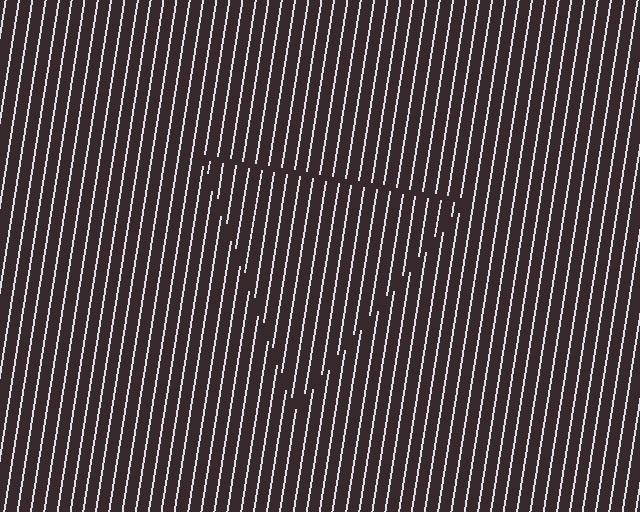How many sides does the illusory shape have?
3 sides — the line-ends trace a triangle.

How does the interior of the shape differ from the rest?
The interior of the shape contains the same grating, shifted by half a period — the contour is defined by the phase discontinuity where line-ends from the inner and outer gratings abut.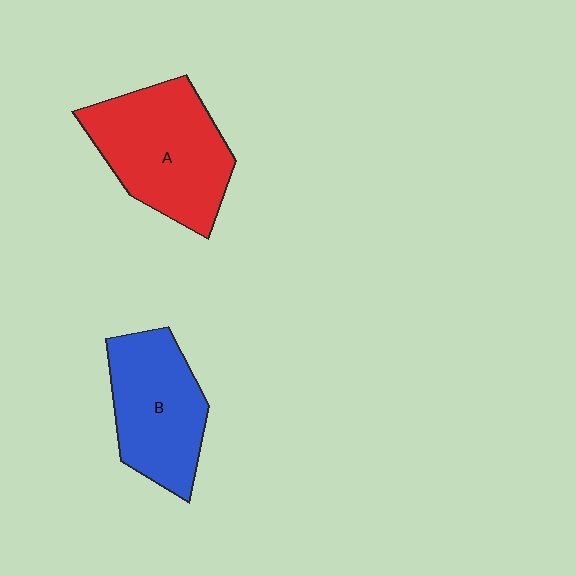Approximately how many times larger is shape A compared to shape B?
Approximately 1.2 times.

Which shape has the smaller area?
Shape B (blue).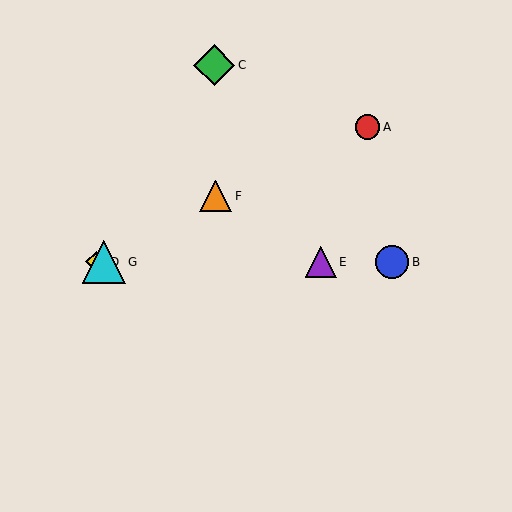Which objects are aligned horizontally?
Objects B, D, E, G are aligned horizontally.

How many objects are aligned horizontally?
4 objects (B, D, E, G) are aligned horizontally.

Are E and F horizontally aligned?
No, E is at y≈262 and F is at y≈196.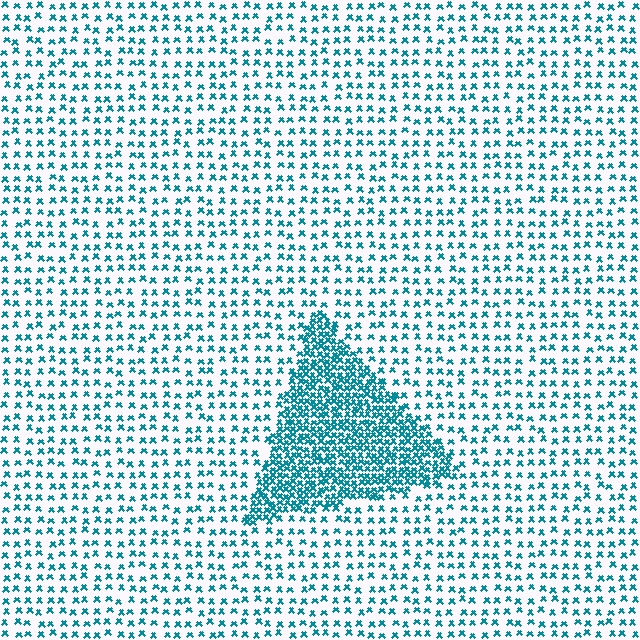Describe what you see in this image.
The image contains small teal elements arranged at two different densities. A triangle-shaped region is visible where the elements are more densely packed than the surrounding area.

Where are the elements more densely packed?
The elements are more densely packed inside the triangle boundary.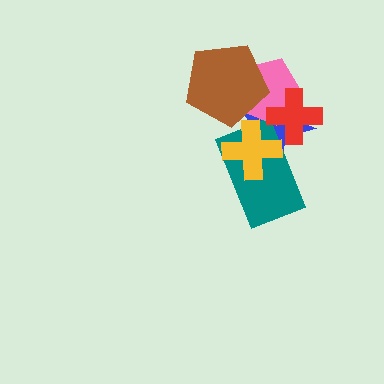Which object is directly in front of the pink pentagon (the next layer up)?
The brown pentagon is directly in front of the pink pentagon.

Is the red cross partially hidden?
No, no other shape covers it.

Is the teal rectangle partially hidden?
Yes, it is partially covered by another shape.